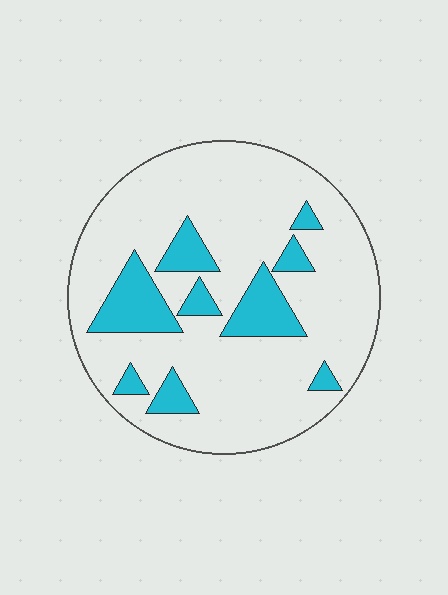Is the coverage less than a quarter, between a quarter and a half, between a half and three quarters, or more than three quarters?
Less than a quarter.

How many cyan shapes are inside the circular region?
9.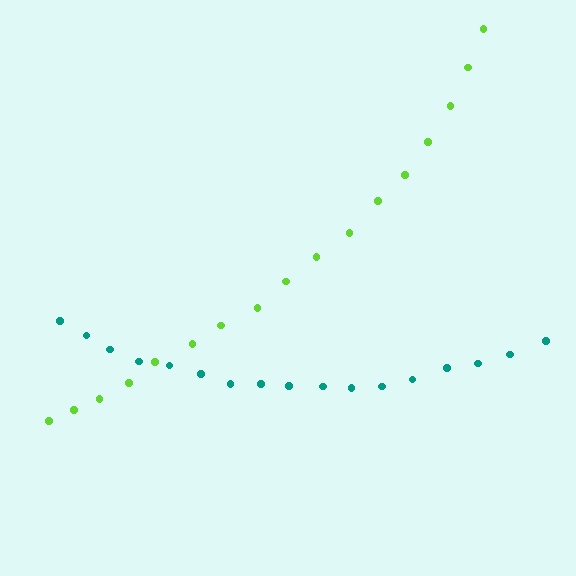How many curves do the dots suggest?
There are 2 distinct paths.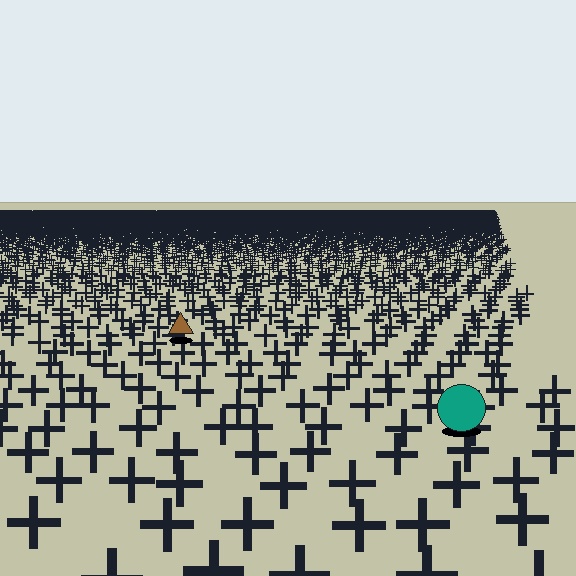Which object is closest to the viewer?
The teal circle is closest. The texture marks near it are larger and more spread out.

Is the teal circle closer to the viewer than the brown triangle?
Yes. The teal circle is closer — you can tell from the texture gradient: the ground texture is coarser near it.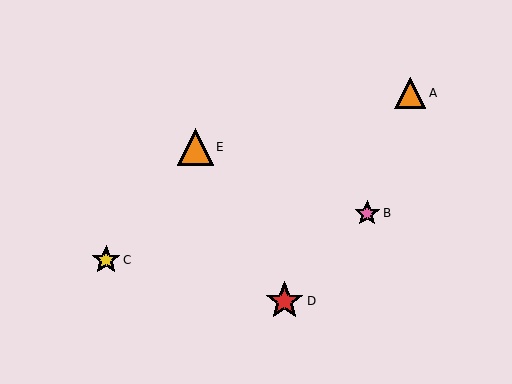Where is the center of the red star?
The center of the red star is at (285, 301).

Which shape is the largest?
The red star (labeled D) is the largest.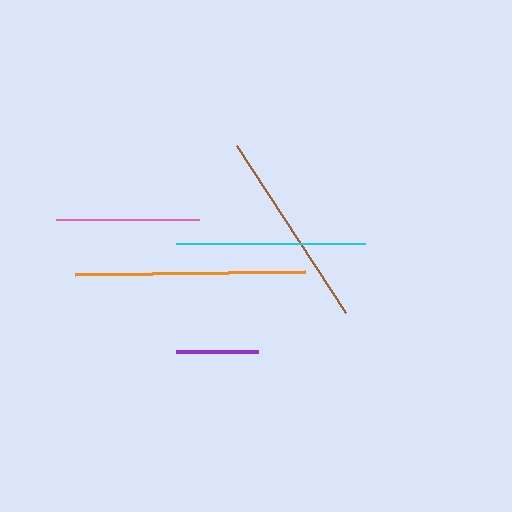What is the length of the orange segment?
The orange segment is approximately 230 pixels long.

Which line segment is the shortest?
The purple line is the shortest at approximately 82 pixels.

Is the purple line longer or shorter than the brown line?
The brown line is longer than the purple line.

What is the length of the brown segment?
The brown segment is approximately 199 pixels long.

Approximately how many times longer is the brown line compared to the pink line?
The brown line is approximately 1.4 times the length of the pink line.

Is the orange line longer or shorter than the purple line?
The orange line is longer than the purple line.